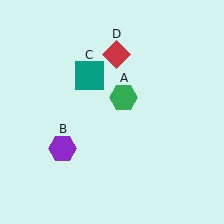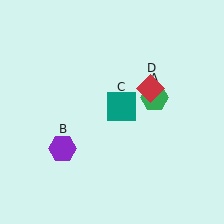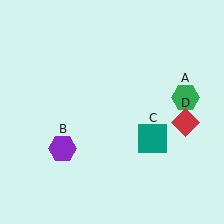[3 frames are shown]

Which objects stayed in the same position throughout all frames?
Purple hexagon (object B) remained stationary.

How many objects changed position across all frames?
3 objects changed position: green hexagon (object A), teal square (object C), red diamond (object D).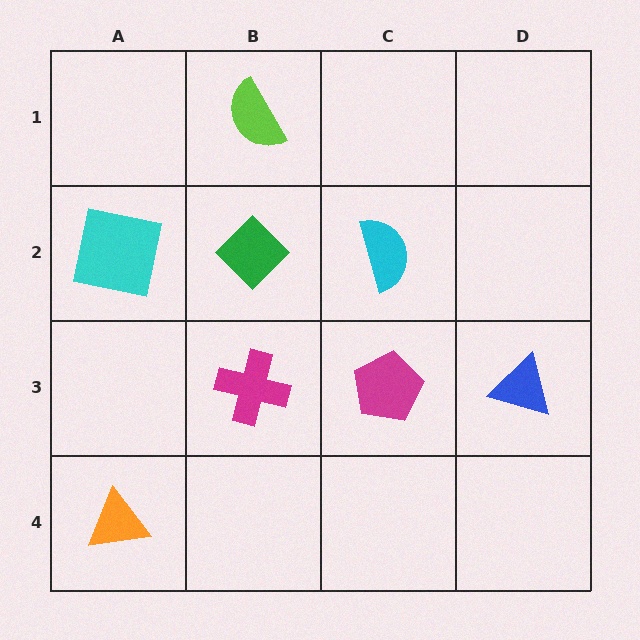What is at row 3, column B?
A magenta cross.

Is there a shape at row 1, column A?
No, that cell is empty.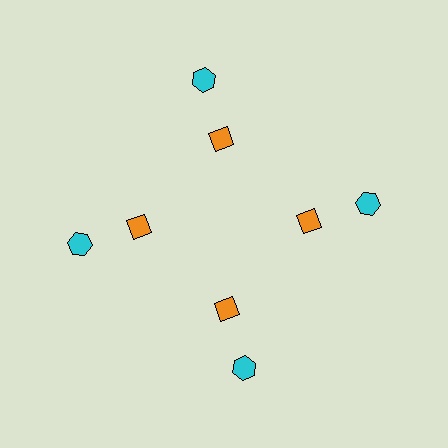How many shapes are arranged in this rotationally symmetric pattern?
There are 8 shapes, arranged in 4 groups of 2.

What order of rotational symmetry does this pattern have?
This pattern has 4-fold rotational symmetry.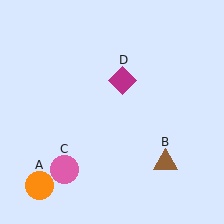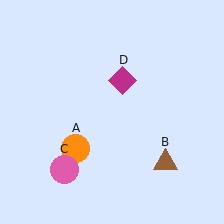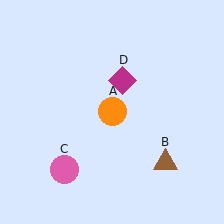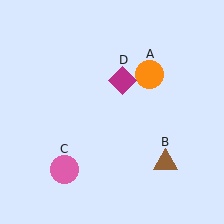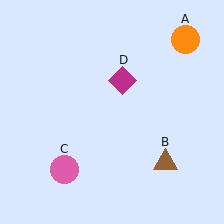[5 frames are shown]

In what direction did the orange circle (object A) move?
The orange circle (object A) moved up and to the right.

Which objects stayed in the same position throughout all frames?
Brown triangle (object B) and pink circle (object C) and magenta diamond (object D) remained stationary.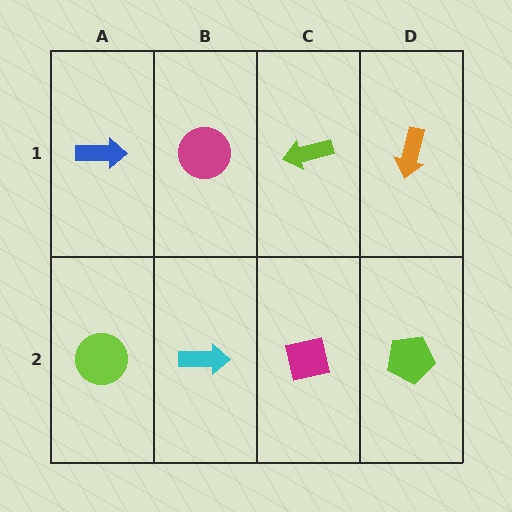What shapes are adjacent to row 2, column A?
A blue arrow (row 1, column A), a cyan arrow (row 2, column B).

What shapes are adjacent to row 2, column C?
A lime arrow (row 1, column C), a cyan arrow (row 2, column B), a lime pentagon (row 2, column D).